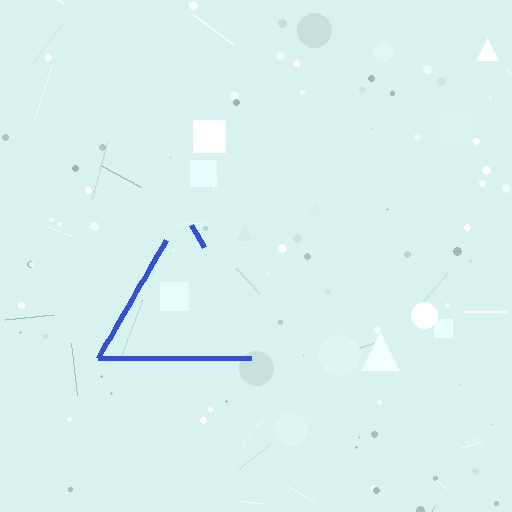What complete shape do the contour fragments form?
The contour fragments form a triangle.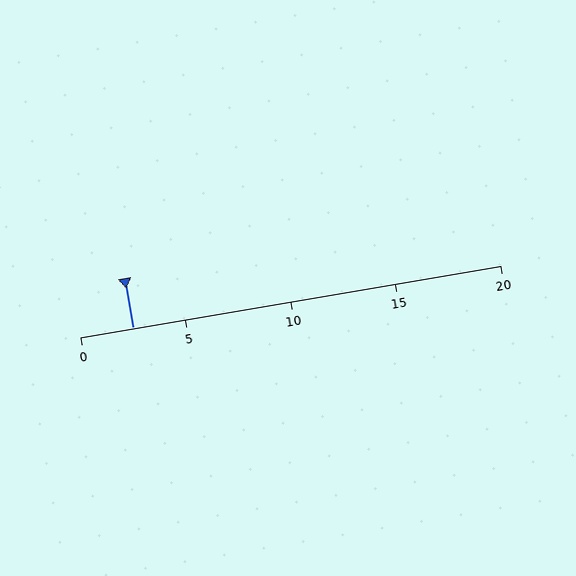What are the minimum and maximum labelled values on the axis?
The axis runs from 0 to 20.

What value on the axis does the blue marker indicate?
The marker indicates approximately 2.5.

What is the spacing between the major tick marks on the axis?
The major ticks are spaced 5 apart.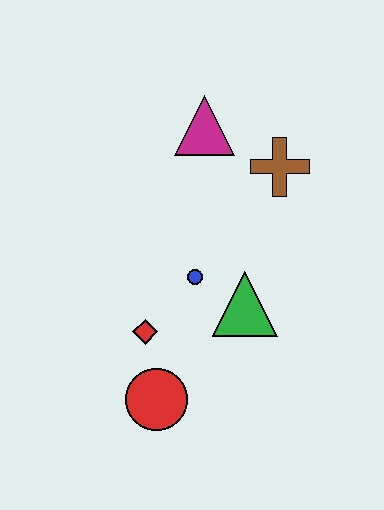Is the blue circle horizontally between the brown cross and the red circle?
Yes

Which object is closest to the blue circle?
The green triangle is closest to the blue circle.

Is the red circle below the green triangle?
Yes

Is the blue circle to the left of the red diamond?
No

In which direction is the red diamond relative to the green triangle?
The red diamond is to the left of the green triangle.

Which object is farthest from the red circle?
The magenta triangle is farthest from the red circle.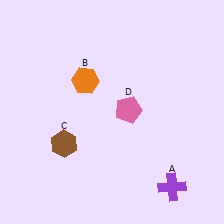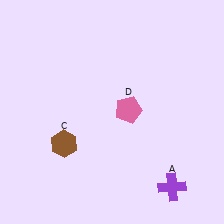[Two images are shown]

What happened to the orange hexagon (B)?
The orange hexagon (B) was removed in Image 2. It was in the top-left area of Image 1.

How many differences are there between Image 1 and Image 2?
There is 1 difference between the two images.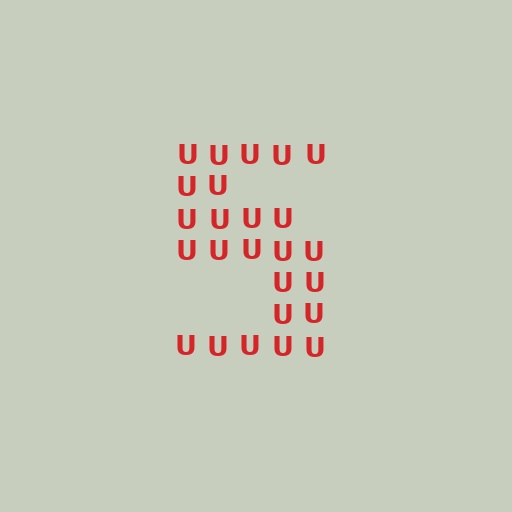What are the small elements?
The small elements are letter U's.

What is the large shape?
The large shape is the digit 5.